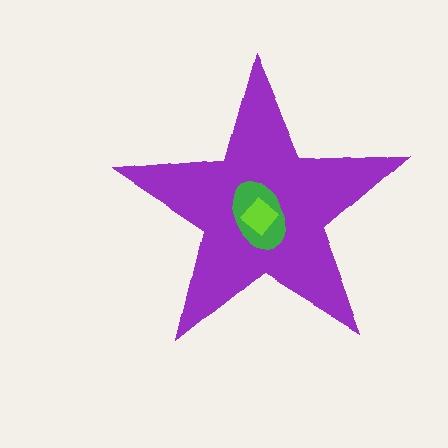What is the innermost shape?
The lime diamond.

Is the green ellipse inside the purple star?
Yes.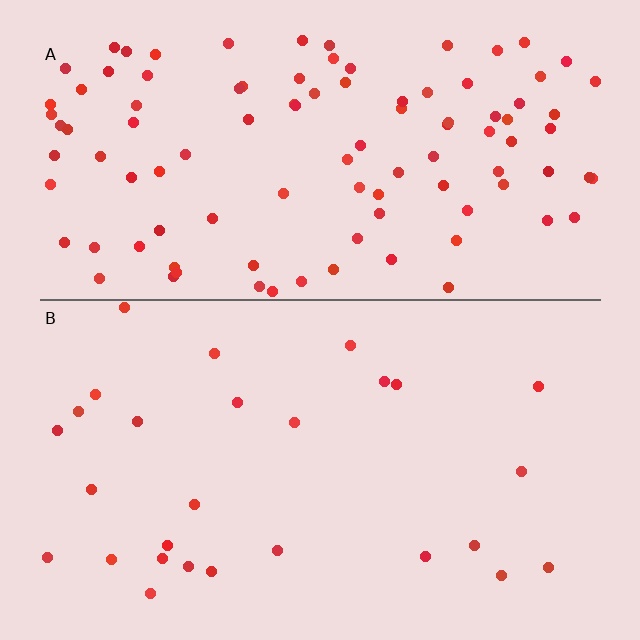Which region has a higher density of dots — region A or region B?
A (the top).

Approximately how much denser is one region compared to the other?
Approximately 3.7× — region A over region B.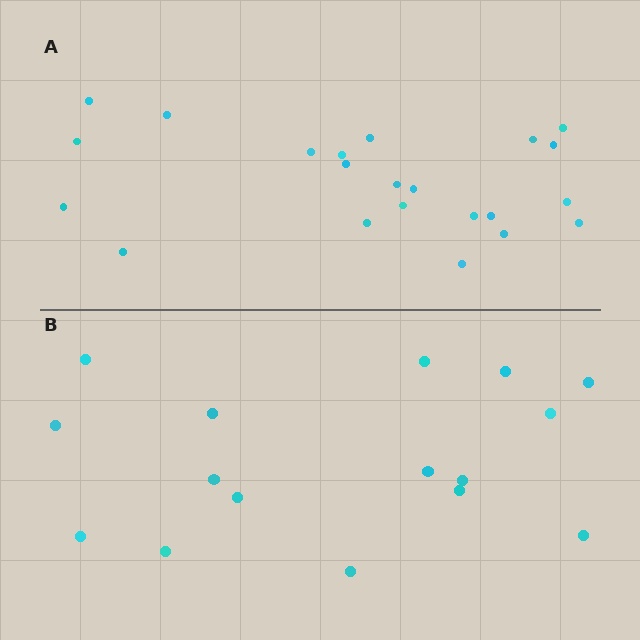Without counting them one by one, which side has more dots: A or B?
Region A (the top region) has more dots.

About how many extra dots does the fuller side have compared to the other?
Region A has about 6 more dots than region B.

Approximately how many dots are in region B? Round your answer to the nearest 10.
About 20 dots. (The exact count is 16, which rounds to 20.)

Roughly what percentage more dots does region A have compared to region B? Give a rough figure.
About 40% more.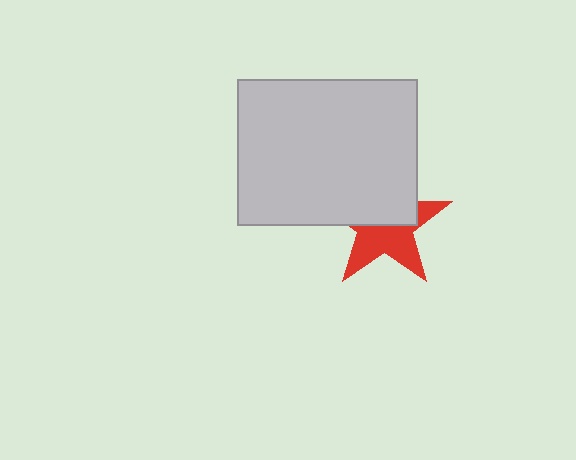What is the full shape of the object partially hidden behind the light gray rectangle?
The partially hidden object is a red star.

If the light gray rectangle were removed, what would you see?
You would see the complete red star.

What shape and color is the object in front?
The object in front is a light gray rectangle.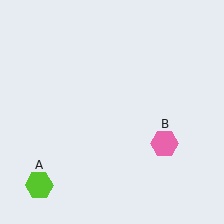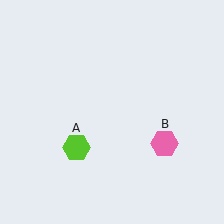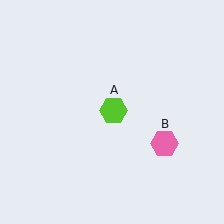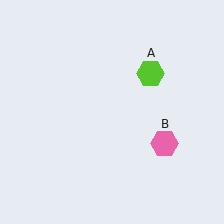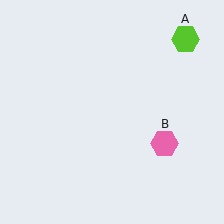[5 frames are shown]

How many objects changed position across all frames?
1 object changed position: lime hexagon (object A).